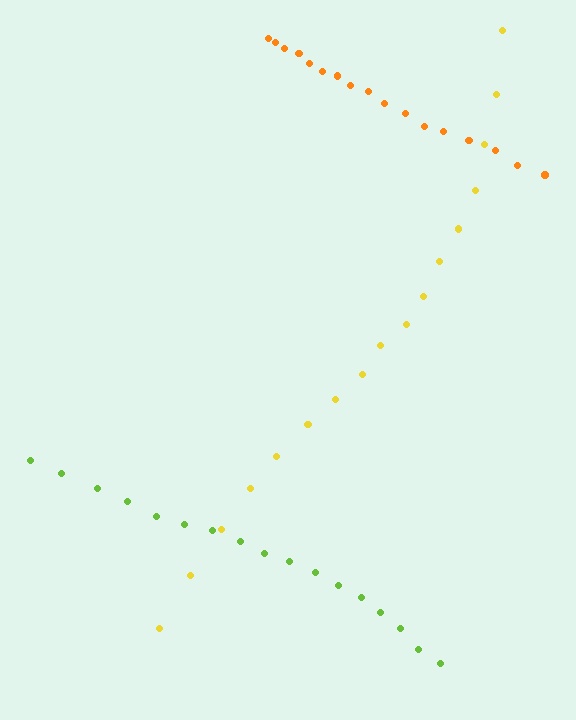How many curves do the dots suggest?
There are 3 distinct paths.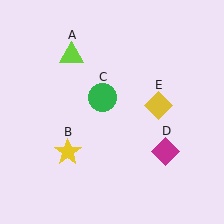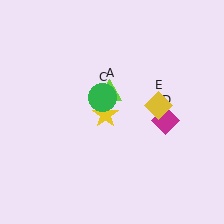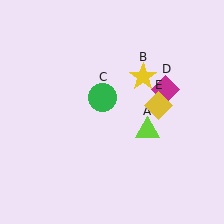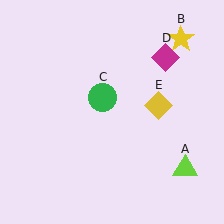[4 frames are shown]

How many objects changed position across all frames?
3 objects changed position: lime triangle (object A), yellow star (object B), magenta diamond (object D).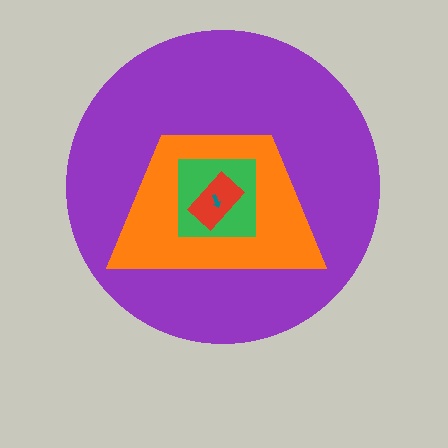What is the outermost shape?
The purple circle.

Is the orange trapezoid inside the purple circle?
Yes.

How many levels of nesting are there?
5.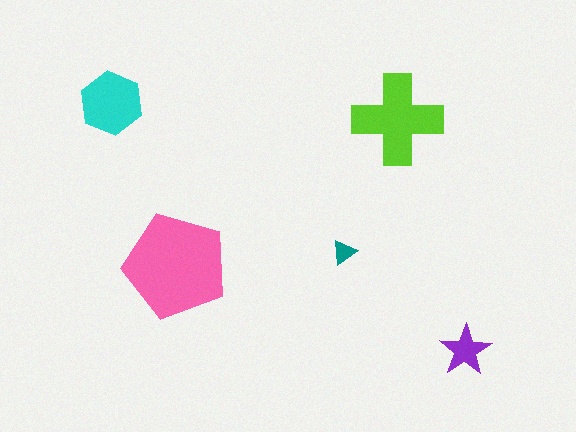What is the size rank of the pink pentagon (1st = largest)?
1st.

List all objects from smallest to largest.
The teal triangle, the purple star, the cyan hexagon, the lime cross, the pink pentagon.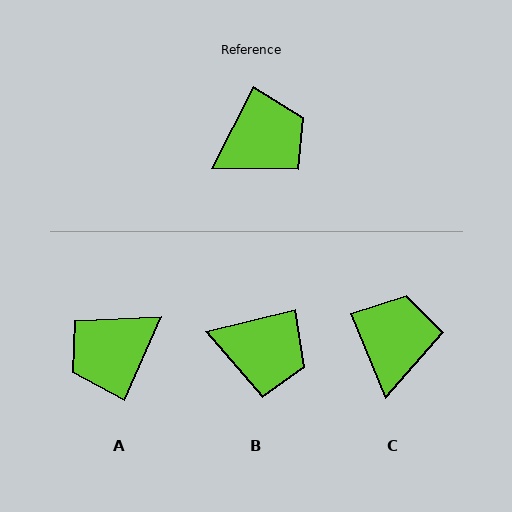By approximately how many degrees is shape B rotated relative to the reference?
Approximately 49 degrees clockwise.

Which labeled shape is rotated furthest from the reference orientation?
A, about 177 degrees away.